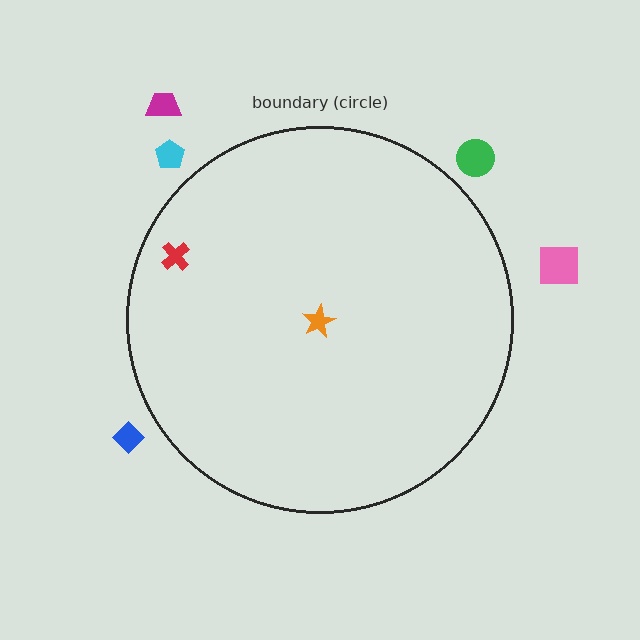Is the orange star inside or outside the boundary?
Inside.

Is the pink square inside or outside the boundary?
Outside.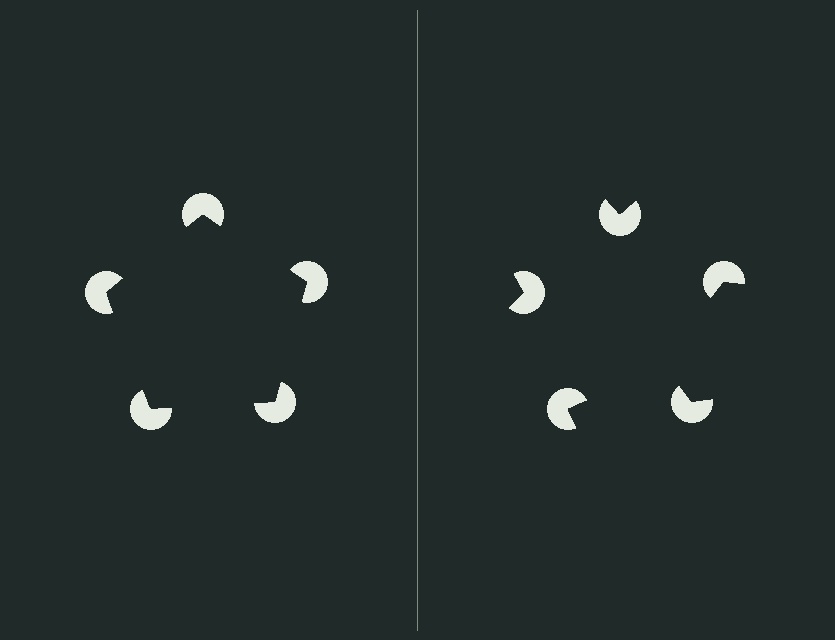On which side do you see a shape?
An illusory pentagon appears on the left side. On the right side the wedge cuts are rotated, so no coherent shape forms.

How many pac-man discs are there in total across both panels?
10 — 5 on each side.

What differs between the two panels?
The pac-man discs are positioned identically on both sides; only the wedge orientations differ. On the left they align to a pentagon; on the right they are misaligned.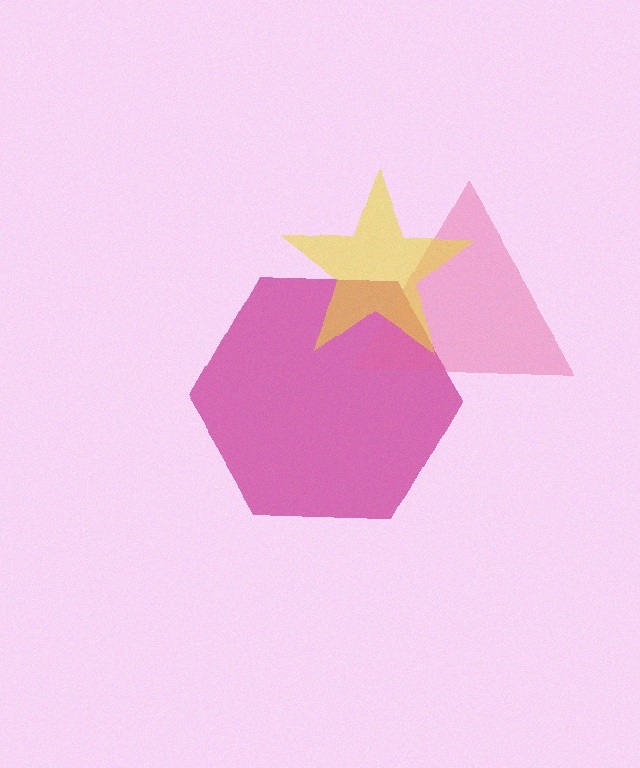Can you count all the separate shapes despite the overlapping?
Yes, there are 3 separate shapes.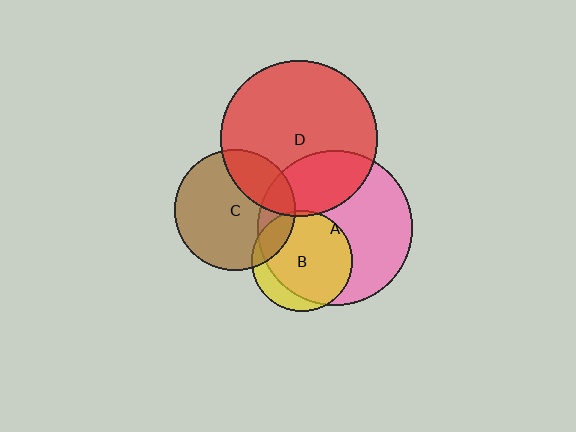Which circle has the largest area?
Circle D (red).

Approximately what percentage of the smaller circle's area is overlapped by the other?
Approximately 5%.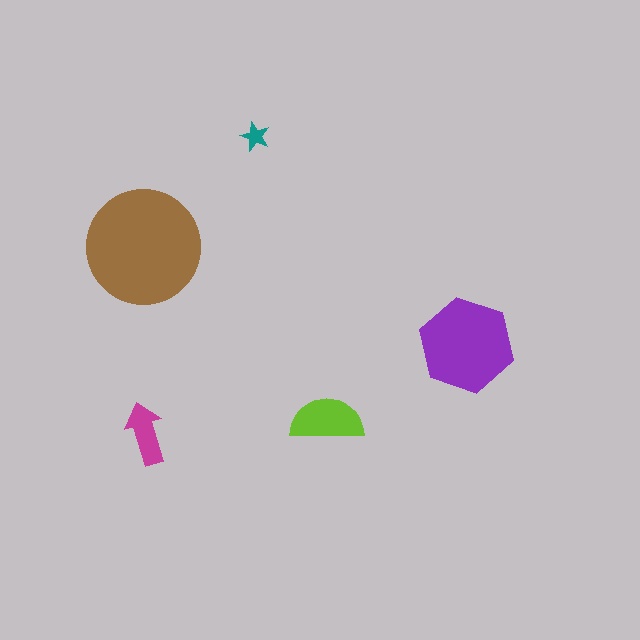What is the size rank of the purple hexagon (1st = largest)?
2nd.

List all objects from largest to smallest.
The brown circle, the purple hexagon, the lime semicircle, the magenta arrow, the teal star.